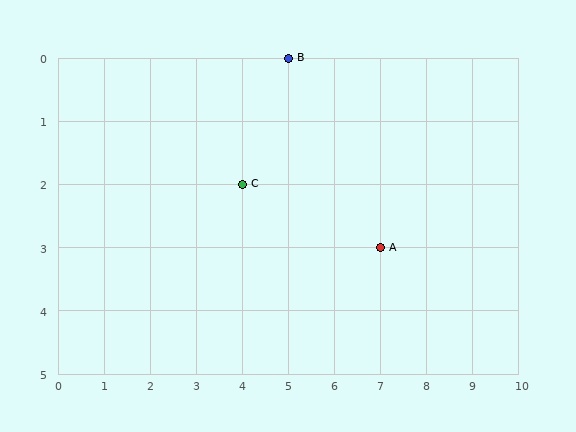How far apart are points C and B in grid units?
Points C and B are 1 column and 2 rows apart (about 2.2 grid units diagonally).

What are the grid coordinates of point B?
Point B is at grid coordinates (5, 0).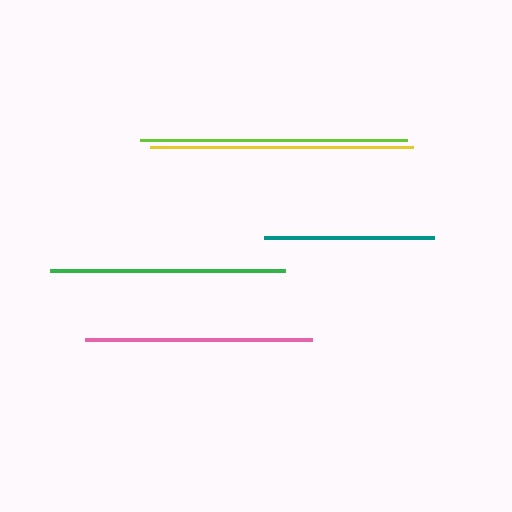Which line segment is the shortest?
The teal line is the shortest at approximately 170 pixels.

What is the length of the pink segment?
The pink segment is approximately 227 pixels long.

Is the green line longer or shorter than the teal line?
The green line is longer than the teal line.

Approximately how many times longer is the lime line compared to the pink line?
The lime line is approximately 1.2 times the length of the pink line.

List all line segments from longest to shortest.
From longest to shortest: lime, yellow, green, pink, teal.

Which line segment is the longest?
The lime line is the longest at approximately 267 pixels.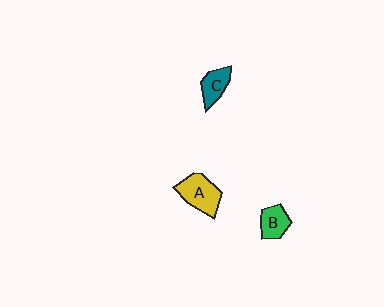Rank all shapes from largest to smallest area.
From largest to smallest: A (yellow), B (green), C (teal).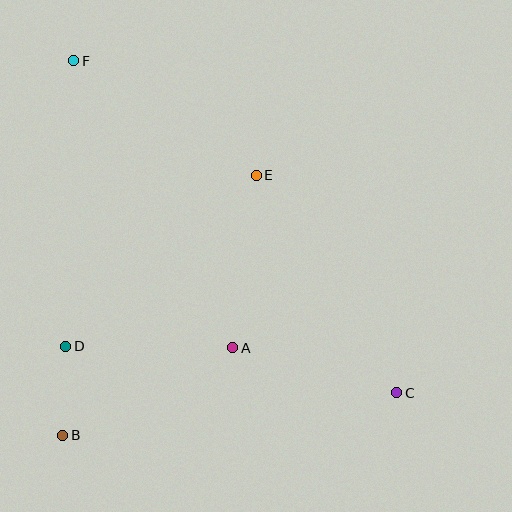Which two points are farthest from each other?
Points C and F are farthest from each other.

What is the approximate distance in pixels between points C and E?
The distance between C and E is approximately 259 pixels.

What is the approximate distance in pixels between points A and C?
The distance between A and C is approximately 170 pixels.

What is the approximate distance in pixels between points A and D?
The distance between A and D is approximately 167 pixels.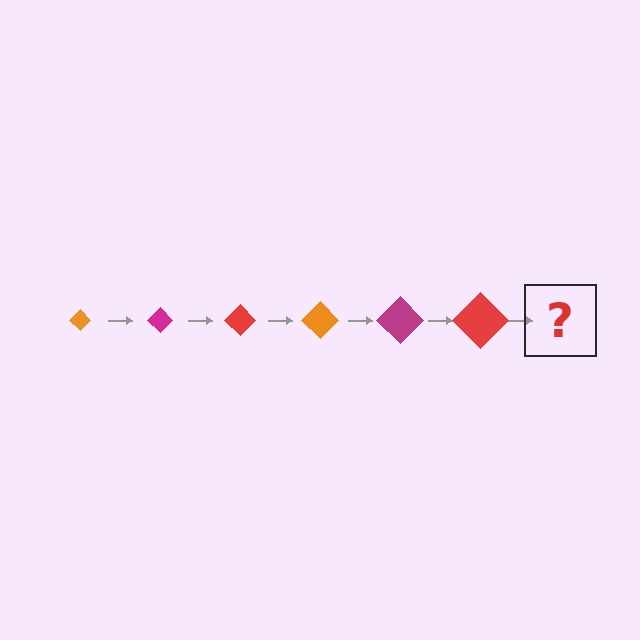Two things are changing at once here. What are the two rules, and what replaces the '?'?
The two rules are that the diamond grows larger each step and the color cycles through orange, magenta, and red. The '?' should be an orange diamond, larger than the previous one.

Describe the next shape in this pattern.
It should be an orange diamond, larger than the previous one.